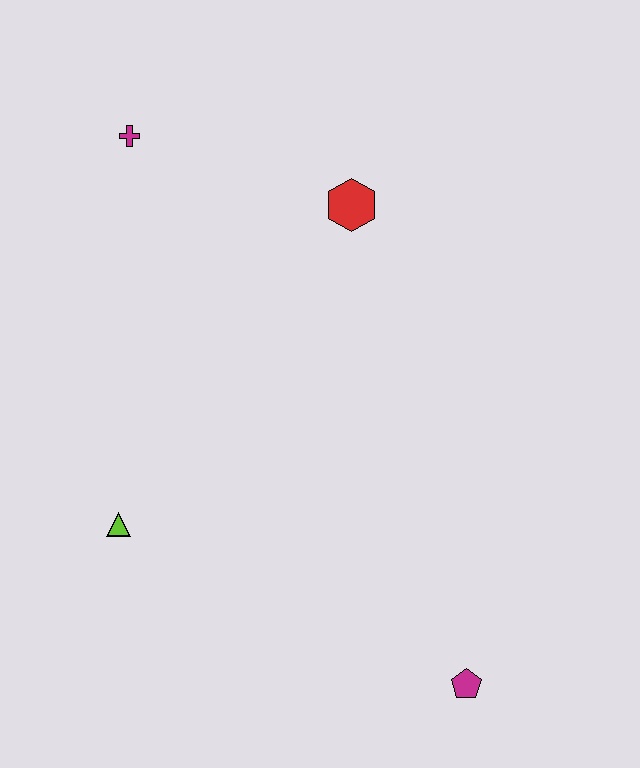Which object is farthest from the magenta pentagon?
The magenta cross is farthest from the magenta pentagon.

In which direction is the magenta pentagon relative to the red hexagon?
The magenta pentagon is below the red hexagon.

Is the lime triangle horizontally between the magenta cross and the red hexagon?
No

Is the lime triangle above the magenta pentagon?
Yes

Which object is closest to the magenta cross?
The red hexagon is closest to the magenta cross.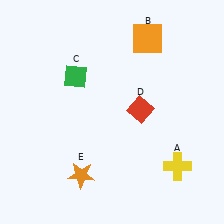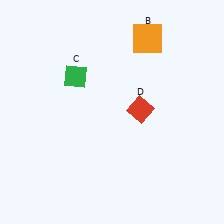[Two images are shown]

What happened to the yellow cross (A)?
The yellow cross (A) was removed in Image 2. It was in the bottom-right area of Image 1.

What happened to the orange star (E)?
The orange star (E) was removed in Image 2. It was in the bottom-left area of Image 1.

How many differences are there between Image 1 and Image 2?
There are 2 differences between the two images.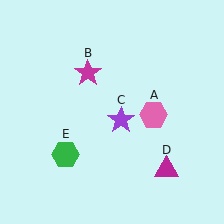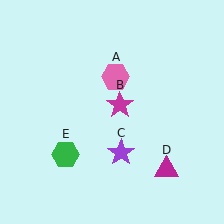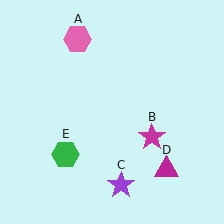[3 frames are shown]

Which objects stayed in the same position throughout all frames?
Magenta triangle (object D) and green hexagon (object E) remained stationary.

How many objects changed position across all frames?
3 objects changed position: pink hexagon (object A), magenta star (object B), purple star (object C).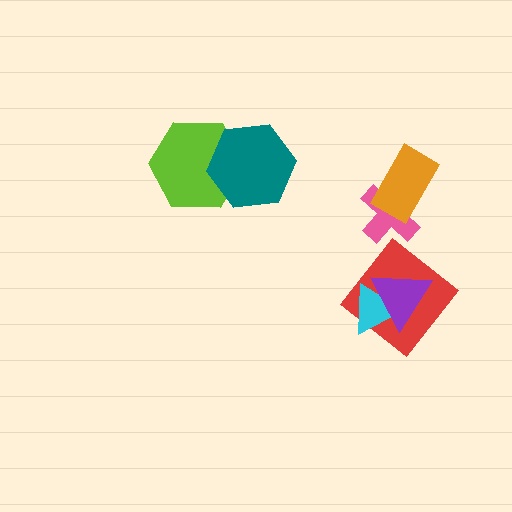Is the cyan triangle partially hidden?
Yes, it is partially covered by another shape.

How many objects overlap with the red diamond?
2 objects overlap with the red diamond.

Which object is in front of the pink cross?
The orange rectangle is in front of the pink cross.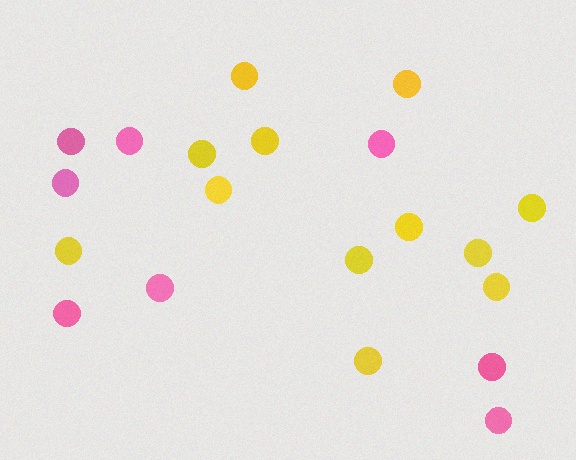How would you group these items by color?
There are 2 groups: one group of yellow circles (12) and one group of pink circles (8).